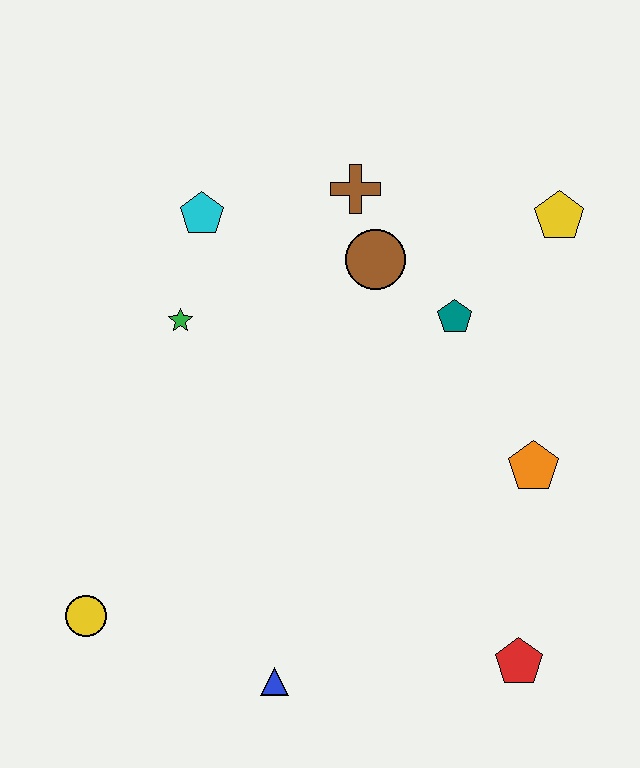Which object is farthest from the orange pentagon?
The yellow circle is farthest from the orange pentagon.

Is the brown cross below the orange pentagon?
No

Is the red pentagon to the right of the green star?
Yes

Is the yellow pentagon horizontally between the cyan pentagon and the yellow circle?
No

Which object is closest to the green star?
The cyan pentagon is closest to the green star.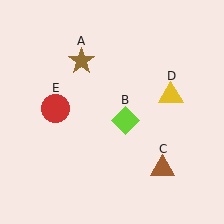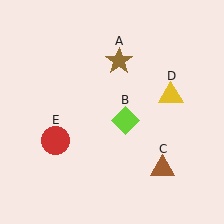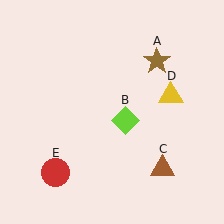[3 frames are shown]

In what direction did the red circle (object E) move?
The red circle (object E) moved down.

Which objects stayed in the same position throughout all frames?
Lime diamond (object B) and brown triangle (object C) and yellow triangle (object D) remained stationary.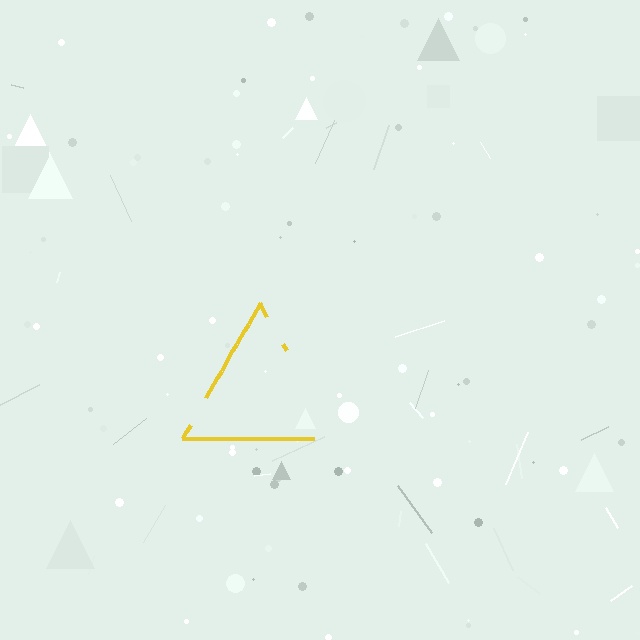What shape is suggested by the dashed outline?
The dashed outline suggests a triangle.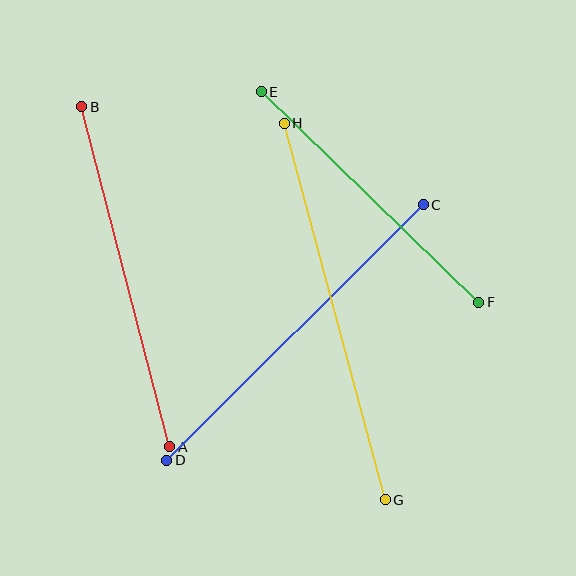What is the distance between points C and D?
The distance is approximately 362 pixels.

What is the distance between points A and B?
The distance is approximately 351 pixels.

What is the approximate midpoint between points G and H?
The midpoint is at approximately (335, 311) pixels.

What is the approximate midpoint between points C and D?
The midpoint is at approximately (295, 333) pixels.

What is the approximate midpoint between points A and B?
The midpoint is at approximately (126, 277) pixels.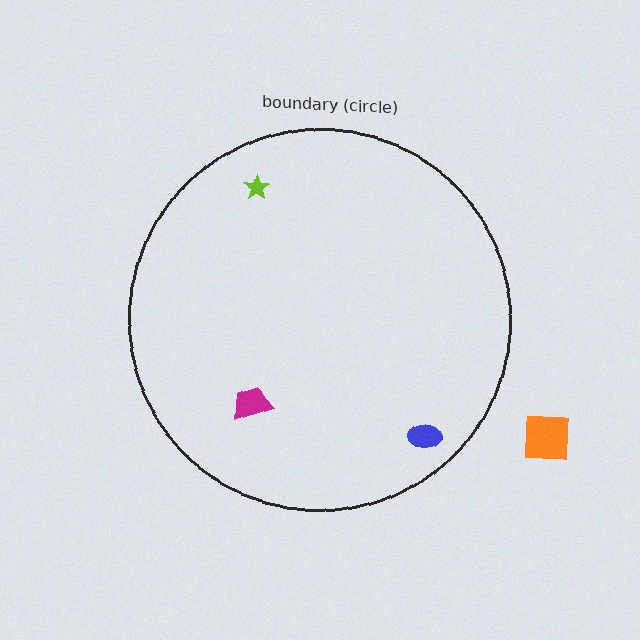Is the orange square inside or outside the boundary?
Outside.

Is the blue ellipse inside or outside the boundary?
Inside.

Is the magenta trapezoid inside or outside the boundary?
Inside.